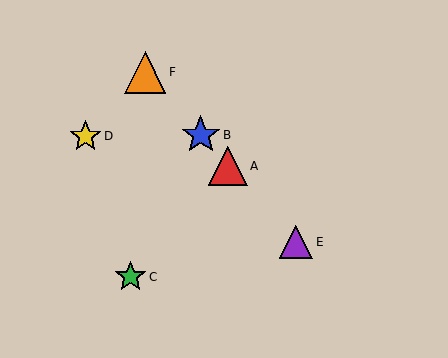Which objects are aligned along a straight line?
Objects A, B, E, F are aligned along a straight line.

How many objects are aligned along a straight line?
4 objects (A, B, E, F) are aligned along a straight line.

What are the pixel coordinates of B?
Object B is at (201, 135).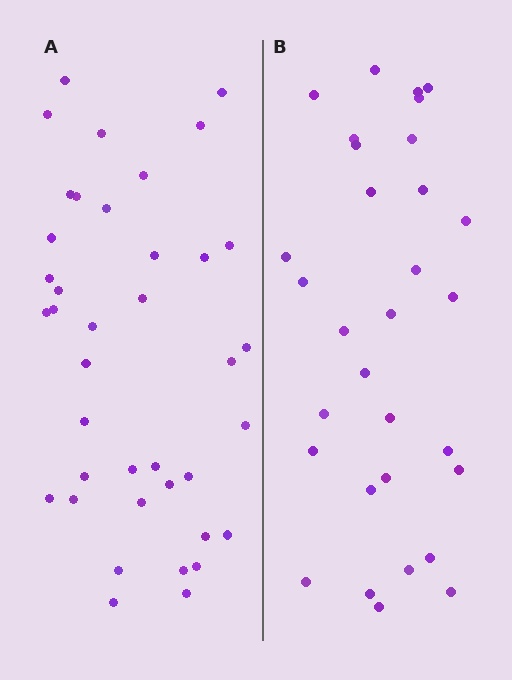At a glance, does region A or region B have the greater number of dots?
Region A (the left region) has more dots.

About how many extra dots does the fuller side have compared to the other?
Region A has roughly 8 or so more dots than region B.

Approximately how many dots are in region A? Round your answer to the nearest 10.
About 40 dots. (The exact count is 39, which rounds to 40.)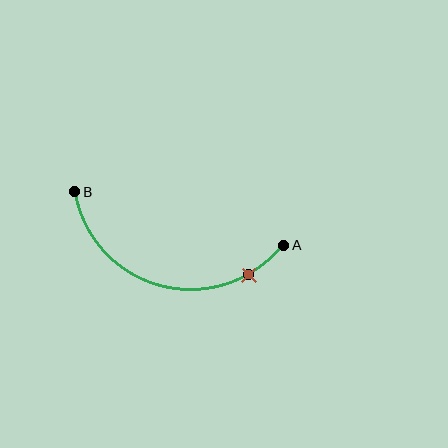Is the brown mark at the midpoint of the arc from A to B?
No. The brown mark lies on the arc but is closer to endpoint A. The arc midpoint would be at the point on the curve equidistant along the arc from both A and B.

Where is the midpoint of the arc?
The arc midpoint is the point on the curve farthest from the straight line joining A and B. It sits below that line.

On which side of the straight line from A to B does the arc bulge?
The arc bulges below the straight line connecting A and B.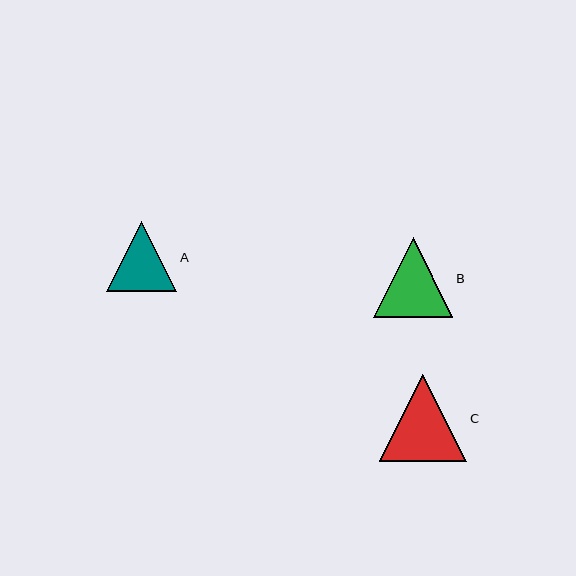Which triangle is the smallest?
Triangle A is the smallest with a size of approximately 70 pixels.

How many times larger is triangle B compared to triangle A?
Triangle B is approximately 1.1 times the size of triangle A.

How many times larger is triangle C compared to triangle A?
Triangle C is approximately 1.2 times the size of triangle A.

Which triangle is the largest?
Triangle C is the largest with a size of approximately 87 pixels.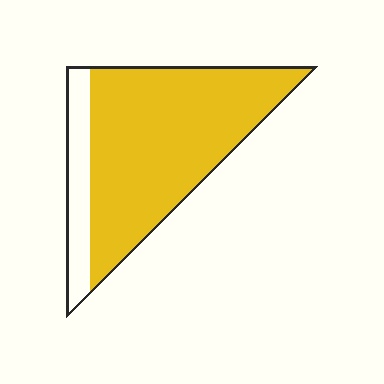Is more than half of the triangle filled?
Yes.